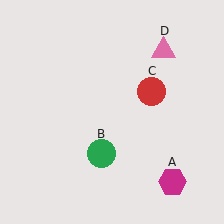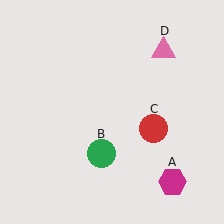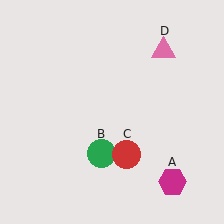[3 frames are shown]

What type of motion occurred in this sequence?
The red circle (object C) rotated clockwise around the center of the scene.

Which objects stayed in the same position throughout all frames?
Magenta hexagon (object A) and green circle (object B) and pink triangle (object D) remained stationary.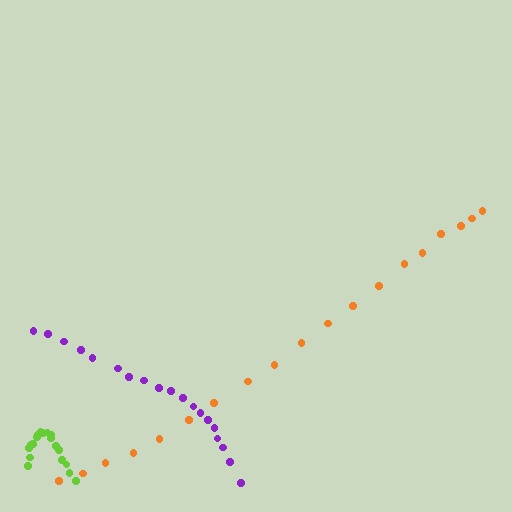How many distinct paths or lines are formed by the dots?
There are 3 distinct paths.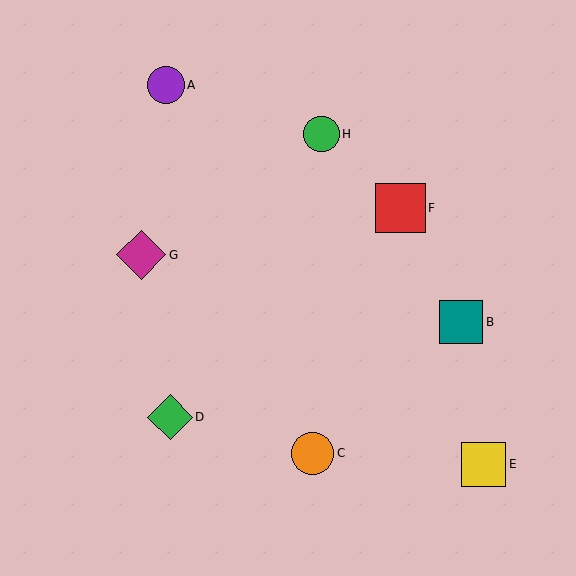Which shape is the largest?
The red square (labeled F) is the largest.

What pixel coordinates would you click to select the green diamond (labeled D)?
Click at (170, 417) to select the green diamond D.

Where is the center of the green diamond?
The center of the green diamond is at (170, 417).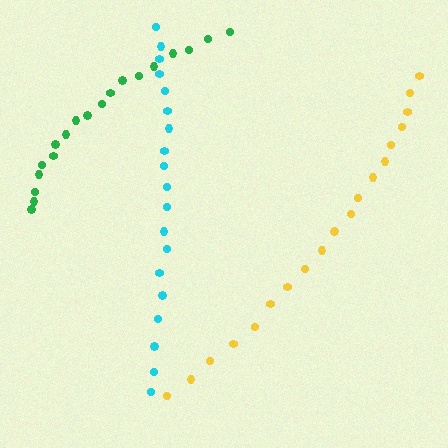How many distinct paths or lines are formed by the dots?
There are 3 distinct paths.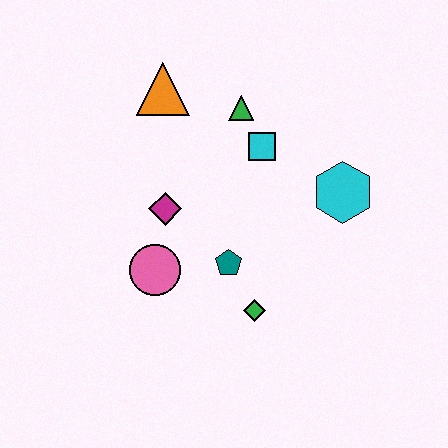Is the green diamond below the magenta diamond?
Yes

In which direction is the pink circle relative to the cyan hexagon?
The pink circle is to the left of the cyan hexagon.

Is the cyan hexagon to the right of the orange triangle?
Yes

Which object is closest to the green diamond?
The teal pentagon is closest to the green diamond.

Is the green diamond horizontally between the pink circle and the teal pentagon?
No